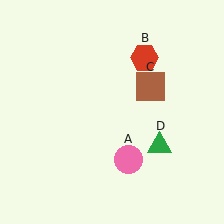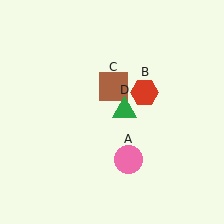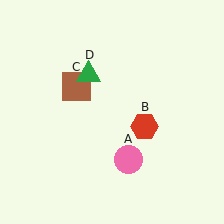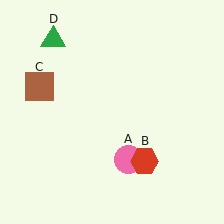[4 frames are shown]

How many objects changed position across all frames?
3 objects changed position: red hexagon (object B), brown square (object C), green triangle (object D).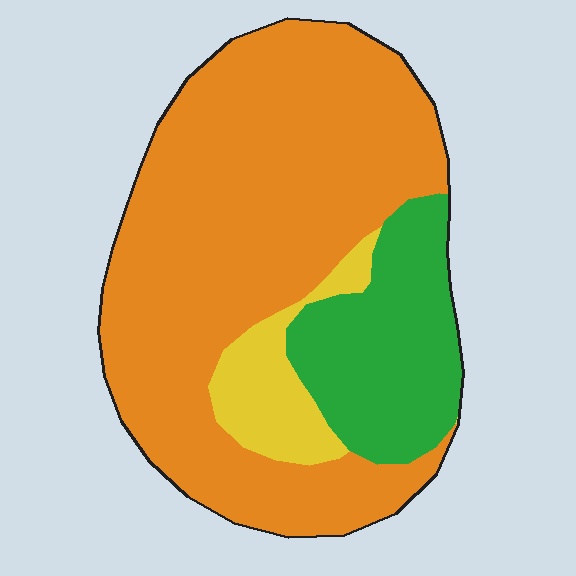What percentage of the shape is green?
Green covers 21% of the shape.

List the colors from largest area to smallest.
From largest to smallest: orange, green, yellow.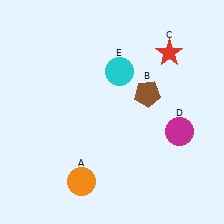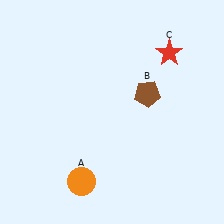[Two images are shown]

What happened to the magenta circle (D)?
The magenta circle (D) was removed in Image 2. It was in the bottom-right area of Image 1.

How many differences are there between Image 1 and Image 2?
There are 2 differences between the two images.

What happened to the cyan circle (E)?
The cyan circle (E) was removed in Image 2. It was in the top-right area of Image 1.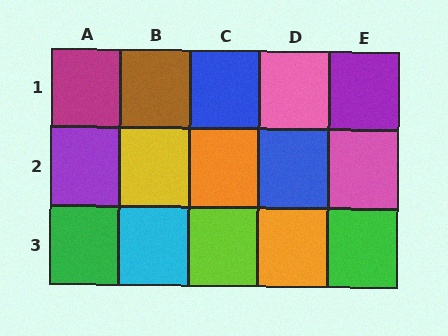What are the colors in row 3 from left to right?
Green, cyan, lime, orange, green.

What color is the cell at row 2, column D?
Blue.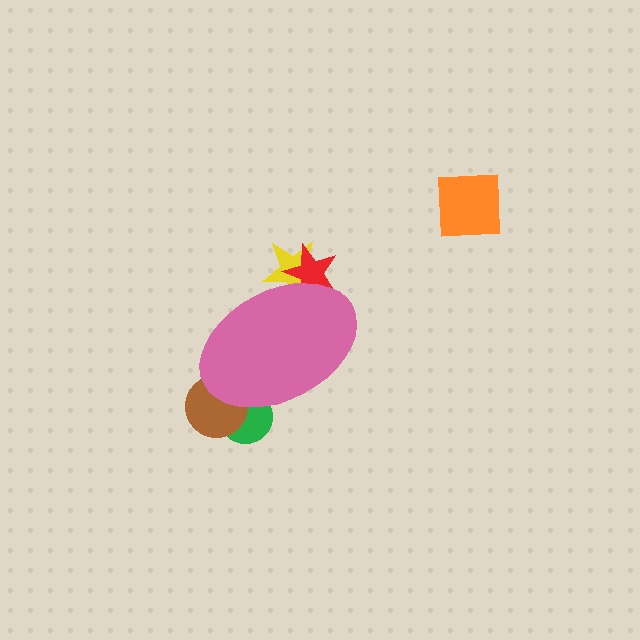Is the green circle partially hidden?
Yes, the green circle is partially hidden behind the pink ellipse.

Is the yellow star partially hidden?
Yes, the yellow star is partially hidden behind the pink ellipse.